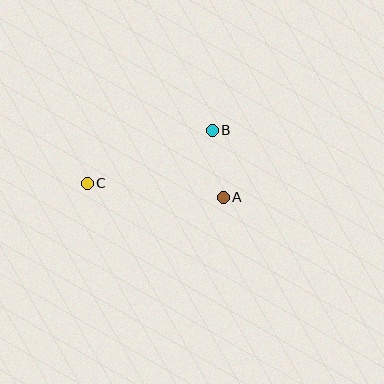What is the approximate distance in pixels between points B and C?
The distance between B and C is approximately 136 pixels.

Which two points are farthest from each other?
Points A and C are farthest from each other.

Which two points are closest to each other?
Points A and B are closest to each other.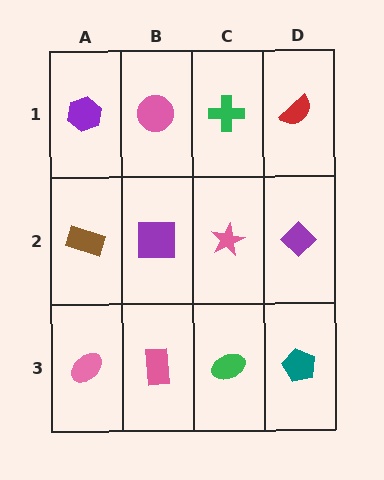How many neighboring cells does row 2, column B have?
4.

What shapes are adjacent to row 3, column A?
A brown rectangle (row 2, column A), a pink rectangle (row 3, column B).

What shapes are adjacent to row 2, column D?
A red semicircle (row 1, column D), a teal pentagon (row 3, column D), a pink star (row 2, column C).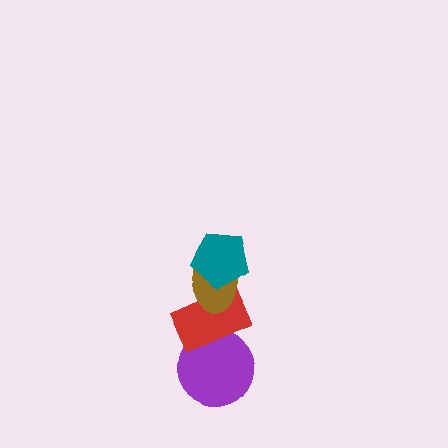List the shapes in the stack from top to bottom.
From top to bottom: the teal pentagon, the brown ellipse, the red rectangle, the purple circle.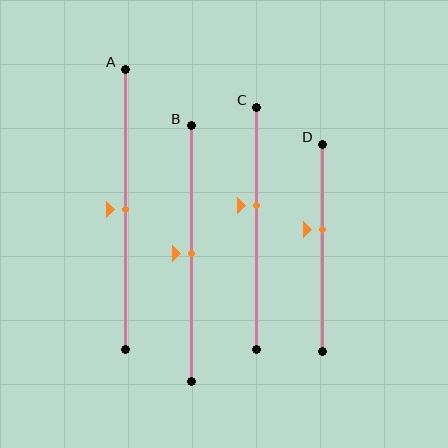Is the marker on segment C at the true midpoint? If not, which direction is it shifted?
No, the marker on segment C is shifted upward by about 9% of the segment length.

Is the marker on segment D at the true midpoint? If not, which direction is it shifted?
No, the marker on segment D is shifted upward by about 9% of the segment length.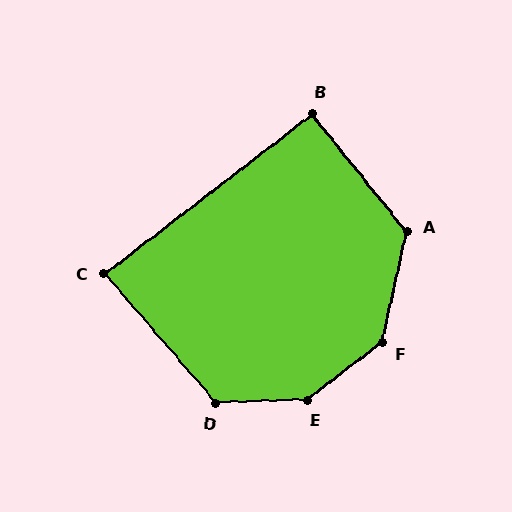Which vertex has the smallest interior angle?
C, at approximately 87 degrees.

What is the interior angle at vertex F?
Approximately 140 degrees (obtuse).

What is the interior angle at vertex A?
Approximately 128 degrees (obtuse).